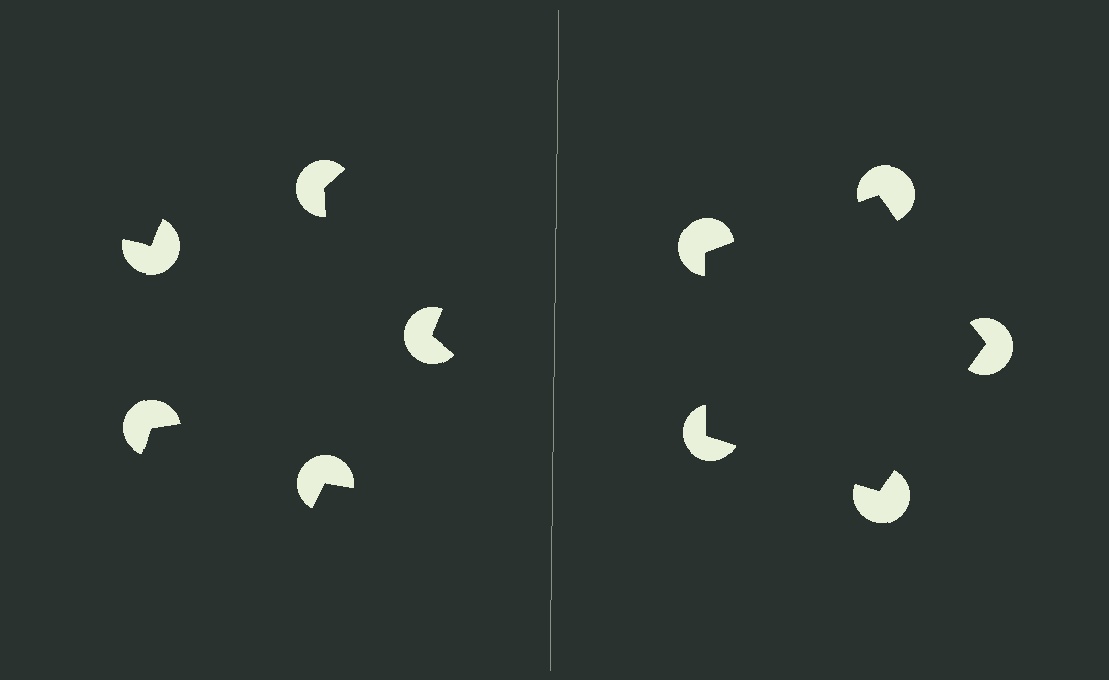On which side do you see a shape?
An illusory pentagon appears on the right side. On the left side the wedge cuts are rotated, so no coherent shape forms.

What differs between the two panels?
The pac-man discs are positioned identically on both sides; only the wedge orientations differ. On the right they align to a pentagon; on the left they are misaligned.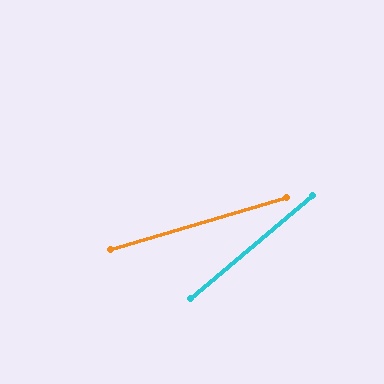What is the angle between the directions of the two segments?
Approximately 24 degrees.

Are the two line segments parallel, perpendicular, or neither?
Neither parallel nor perpendicular — they differ by about 24°.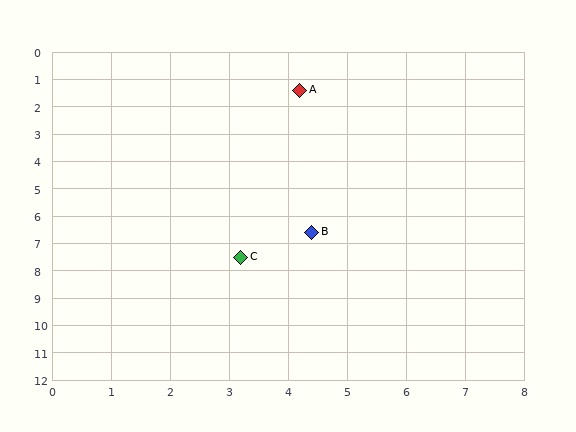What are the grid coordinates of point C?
Point C is at approximately (3.2, 7.5).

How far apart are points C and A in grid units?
Points C and A are about 6.2 grid units apart.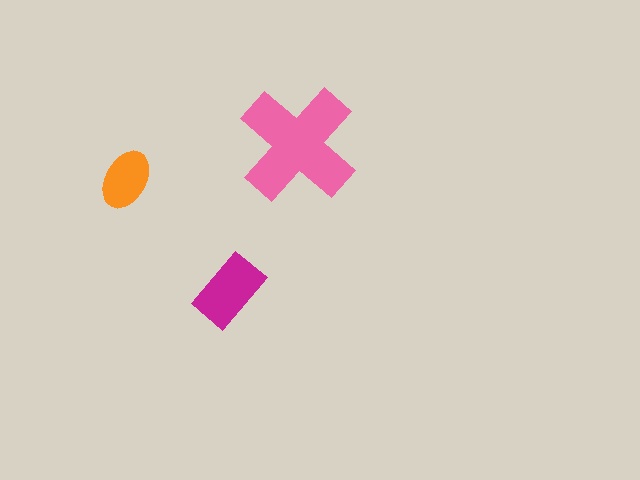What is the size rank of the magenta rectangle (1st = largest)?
2nd.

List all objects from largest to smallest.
The pink cross, the magenta rectangle, the orange ellipse.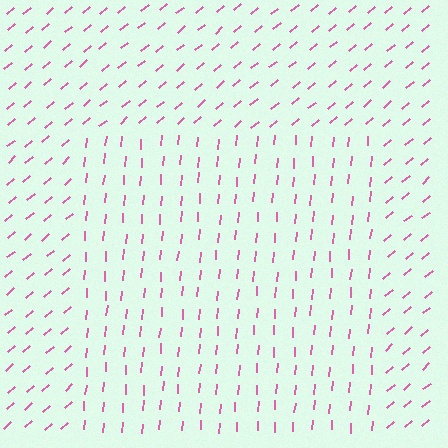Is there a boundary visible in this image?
Yes, there is a texture boundary formed by a change in line orientation.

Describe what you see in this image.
The image is filled with small pink line segments. A rectangle region in the image has lines oriented differently from the surrounding lines, creating a visible texture boundary.